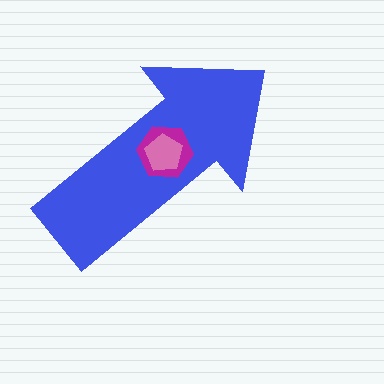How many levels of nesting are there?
3.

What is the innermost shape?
The pink pentagon.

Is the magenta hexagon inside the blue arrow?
Yes.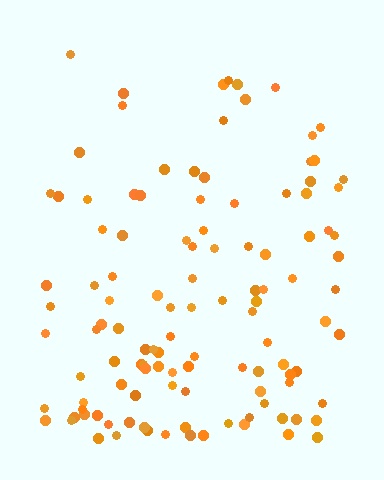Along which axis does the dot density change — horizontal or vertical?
Vertical.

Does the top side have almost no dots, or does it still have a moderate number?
Still a moderate number, just noticeably fewer than the bottom.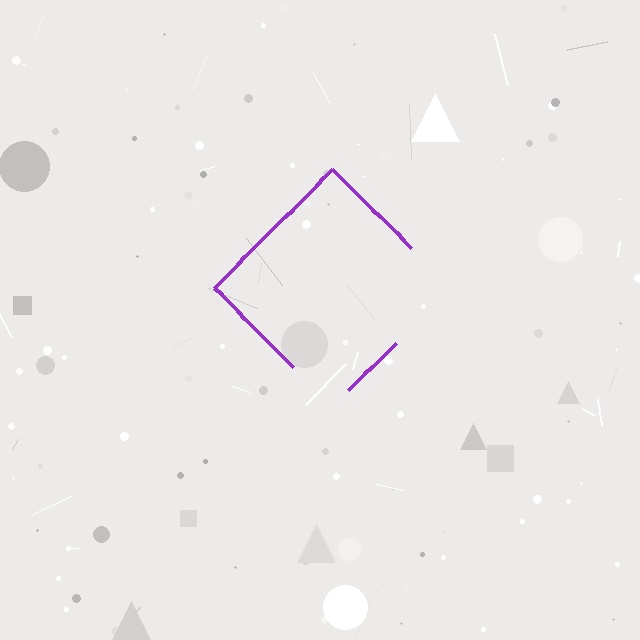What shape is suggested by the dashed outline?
The dashed outline suggests a diamond.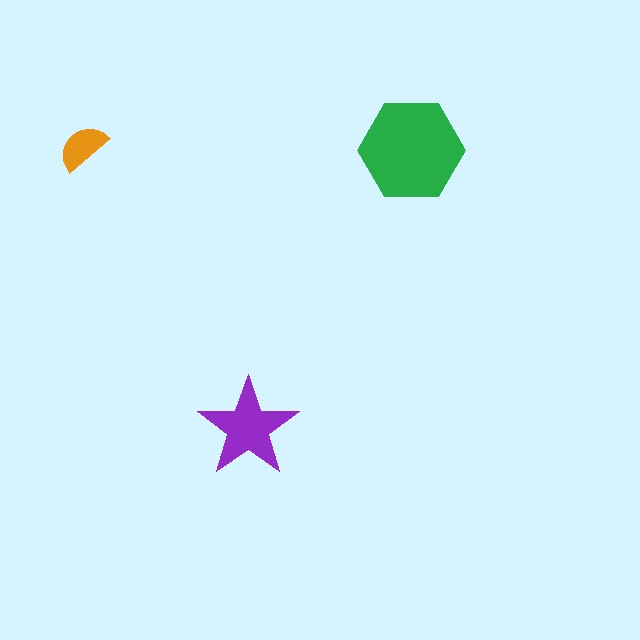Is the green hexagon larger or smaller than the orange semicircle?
Larger.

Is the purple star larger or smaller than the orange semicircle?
Larger.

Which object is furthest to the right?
The green hexagon is rightmost.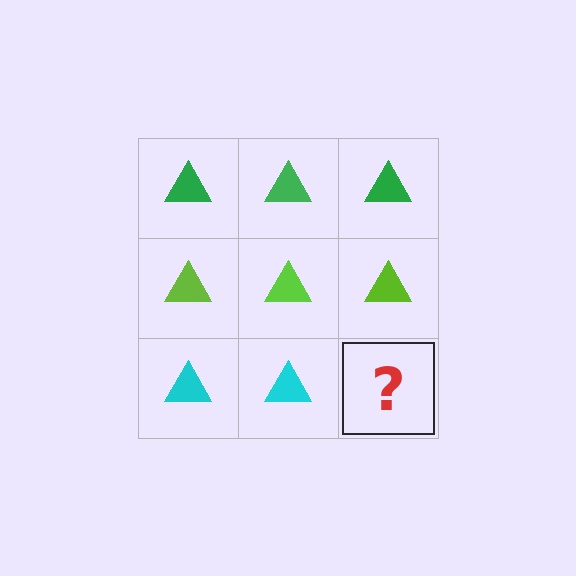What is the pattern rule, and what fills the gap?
The rule is that each row has a consistent color. The gap should be filled with a cyan triangle.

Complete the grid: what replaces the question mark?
The question mark should be replaced with a cyan triangle.